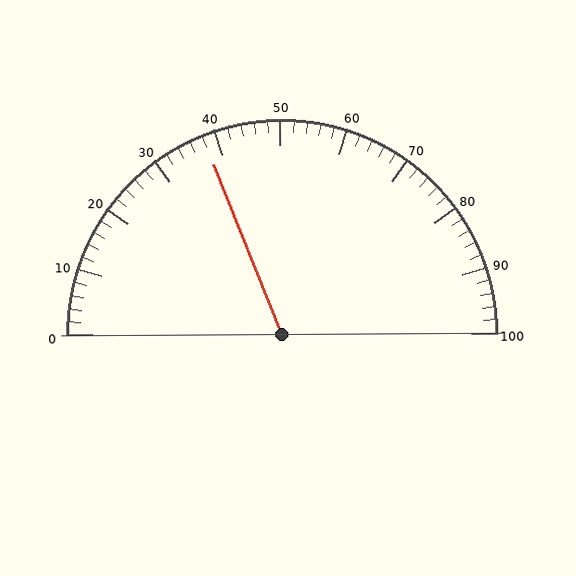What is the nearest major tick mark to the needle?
The nearest major tick mark is 40.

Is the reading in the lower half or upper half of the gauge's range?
The reading is in the lower half of the range (0 to 100).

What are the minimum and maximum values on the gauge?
The gauge ranges from 0 to 100.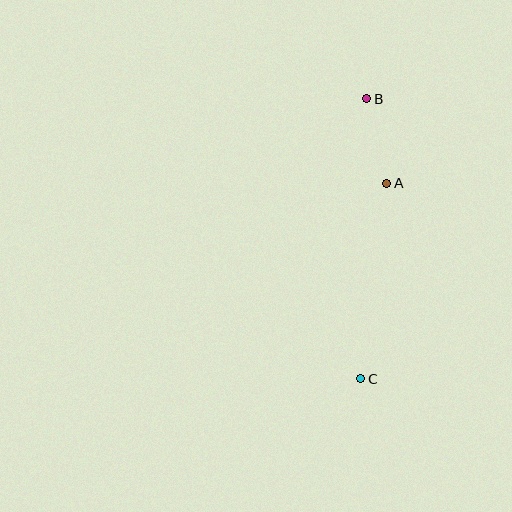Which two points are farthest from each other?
Points B and C are farthest from each other.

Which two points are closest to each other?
Points A and B are closest to each other.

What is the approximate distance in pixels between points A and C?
The distance between A and C is approximately 197 pixels.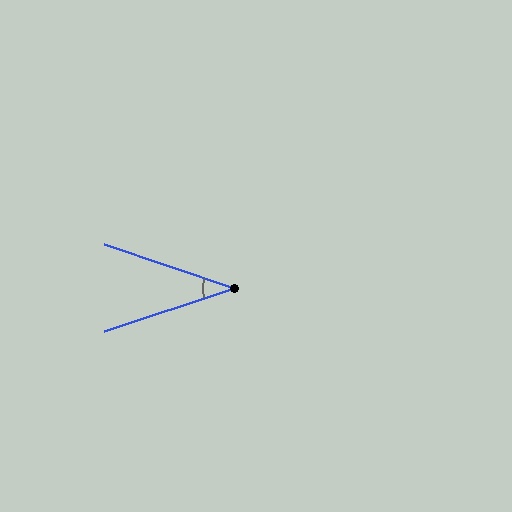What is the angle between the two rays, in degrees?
Approximately 37 degrees.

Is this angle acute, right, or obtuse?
It is acute.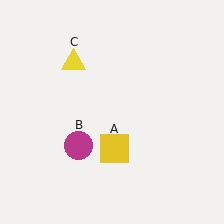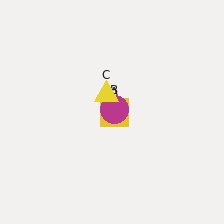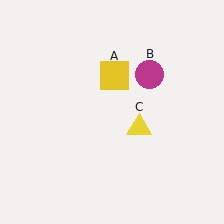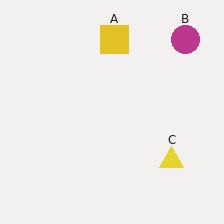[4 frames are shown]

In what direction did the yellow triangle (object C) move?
The yellow triangle (object C) moved down and to the right.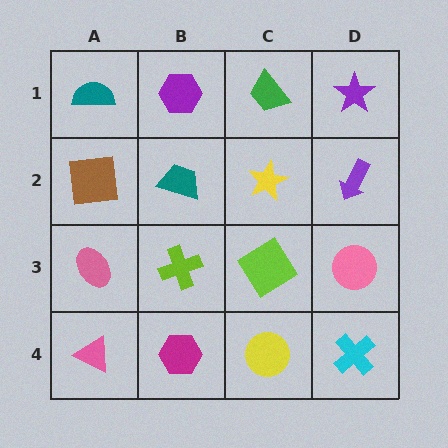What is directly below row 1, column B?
A teal trapezoid.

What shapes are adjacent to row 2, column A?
A teal semicircle (row 1, column A), a pink ellipse (row 3, column A), a teal trapezoid (row 2, column B).